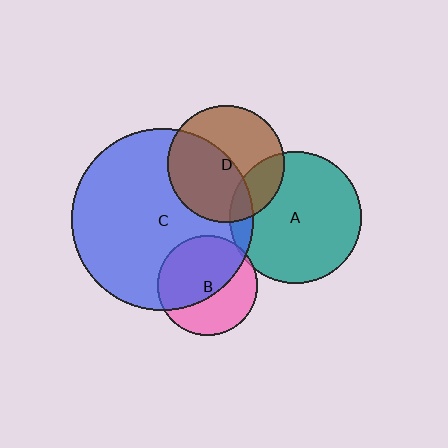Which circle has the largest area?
Circle C (blue).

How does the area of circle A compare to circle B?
Approximately 1.8 times.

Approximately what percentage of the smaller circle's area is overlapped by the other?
Approximately 10%.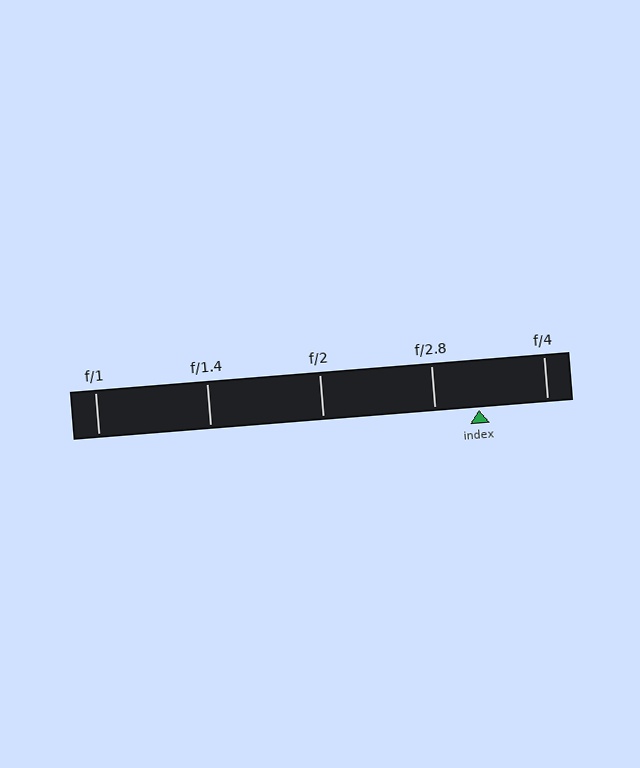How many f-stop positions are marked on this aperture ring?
There are 5 f-stop positions marked.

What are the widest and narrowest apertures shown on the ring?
The widest aperture shown is f/1 and the narrowest is f/4.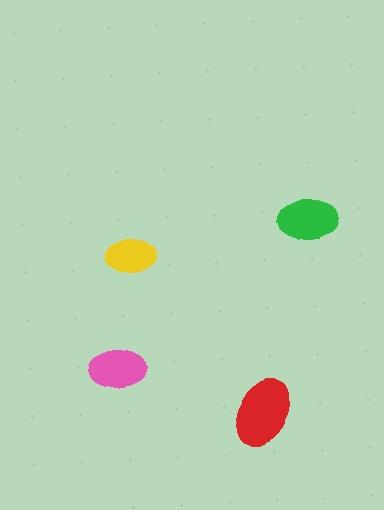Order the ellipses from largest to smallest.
the red one, the green one, the pink one, the yellow one.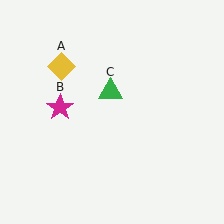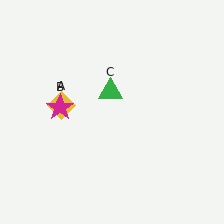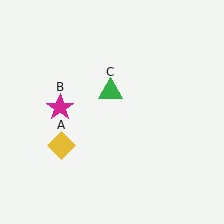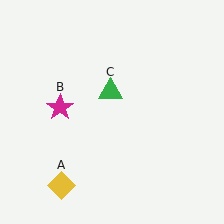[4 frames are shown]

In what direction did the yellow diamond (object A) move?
The yellow diamond (object A) moved down.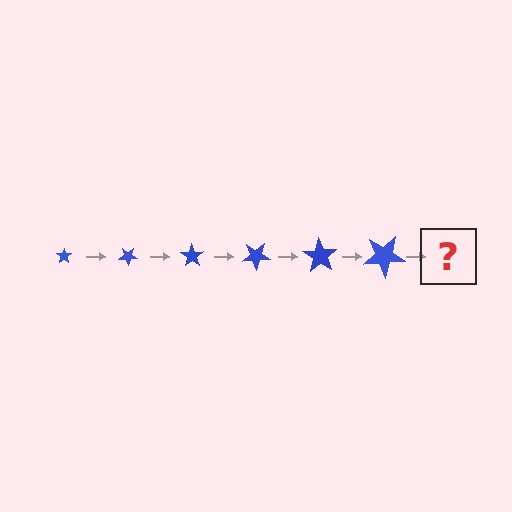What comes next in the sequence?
The next element should be a star, larger than the previous one and rotated 210 degrees from the start.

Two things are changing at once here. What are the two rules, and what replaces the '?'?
The two rules are that the star grows larger each step and it rotates 35 degrees each step. The '?' should be a star, larger than the previous one and rotated 210 degrees from the start.